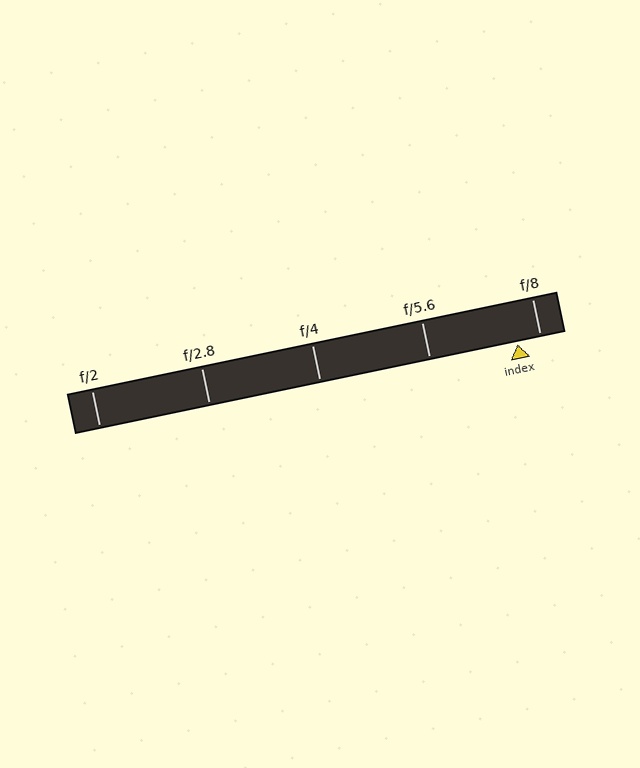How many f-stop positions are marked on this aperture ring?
There are 5 f-stop positions marked.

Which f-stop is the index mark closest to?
The index mark is closest to f/8.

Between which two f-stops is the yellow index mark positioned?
The index mark is between f/5.6 and f/8.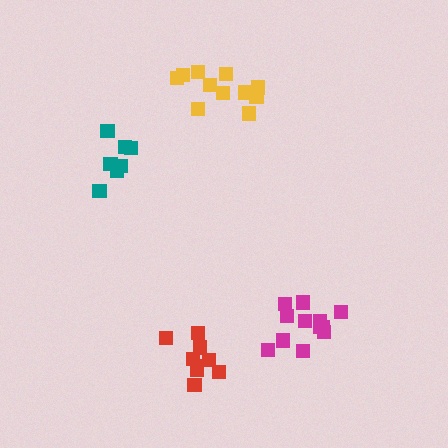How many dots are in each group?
Group 1: 12 dots, Group 2: 11 dots, Group 3: 9 dots, Group 4: 7 dots (39 total).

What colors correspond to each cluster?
The clusters are colored: magenta, yellow, red, teal.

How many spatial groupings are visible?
There are 4 spatial groupings.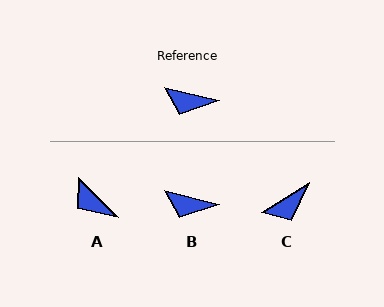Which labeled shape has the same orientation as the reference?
B.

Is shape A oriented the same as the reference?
No, it is off by about 31 degrees.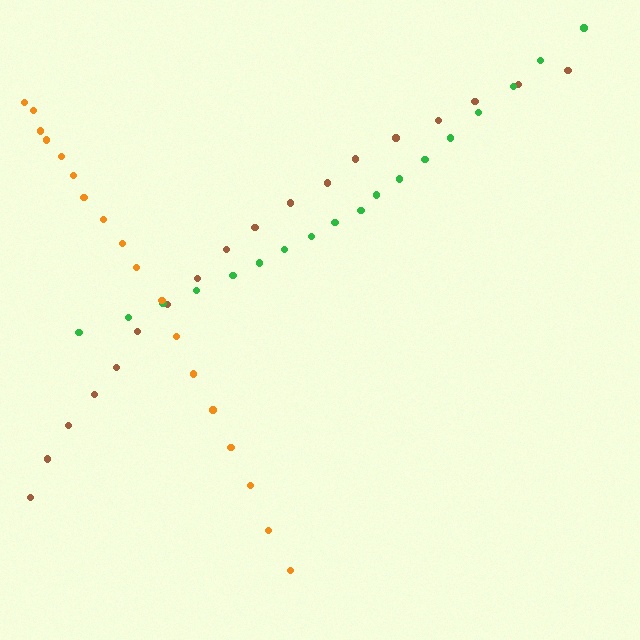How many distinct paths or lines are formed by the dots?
There are 3 distinct paths.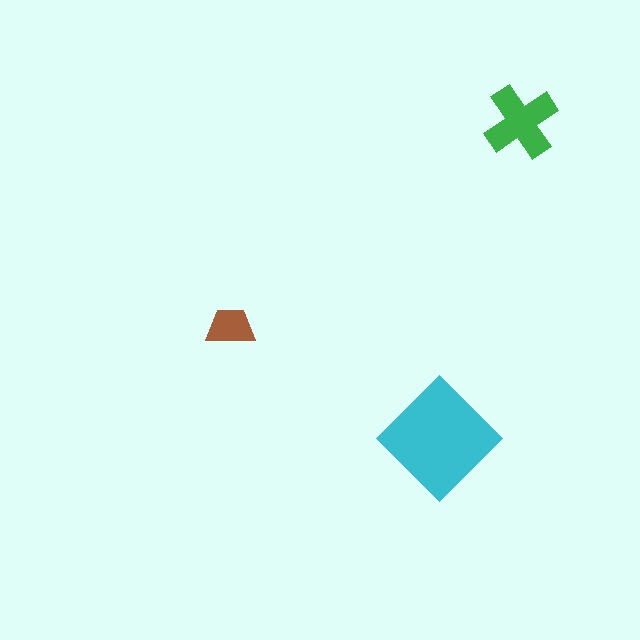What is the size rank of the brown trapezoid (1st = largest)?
3rd.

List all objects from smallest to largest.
The brown trapezoid, the green cross, the cyan diamond.